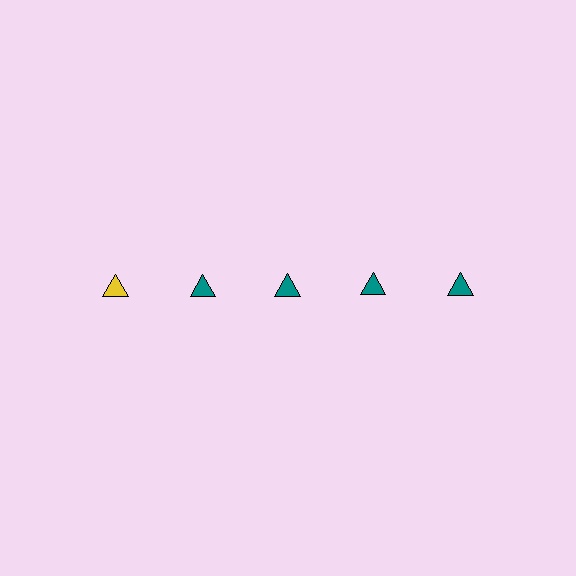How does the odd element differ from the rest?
It has a different color: yellow instead of teal.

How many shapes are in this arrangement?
There are 5 shapes arranged in a grid pattern.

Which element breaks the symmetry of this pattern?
The yellow triangle in the top row, leftmost column breaks the symmetry. All other shapes are teal triangles.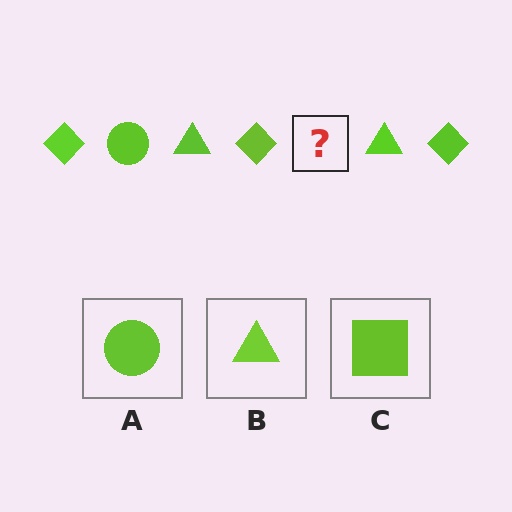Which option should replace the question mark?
Option A.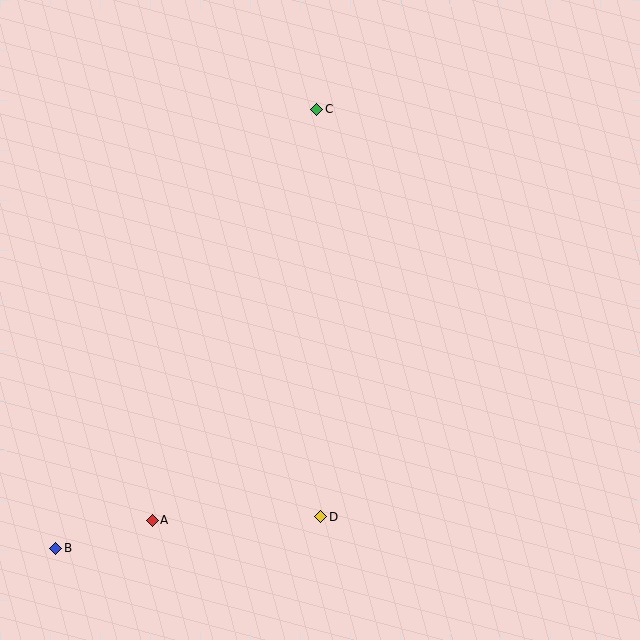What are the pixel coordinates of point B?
Point B is at (56, 548).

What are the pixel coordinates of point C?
Point C is at (317, 109).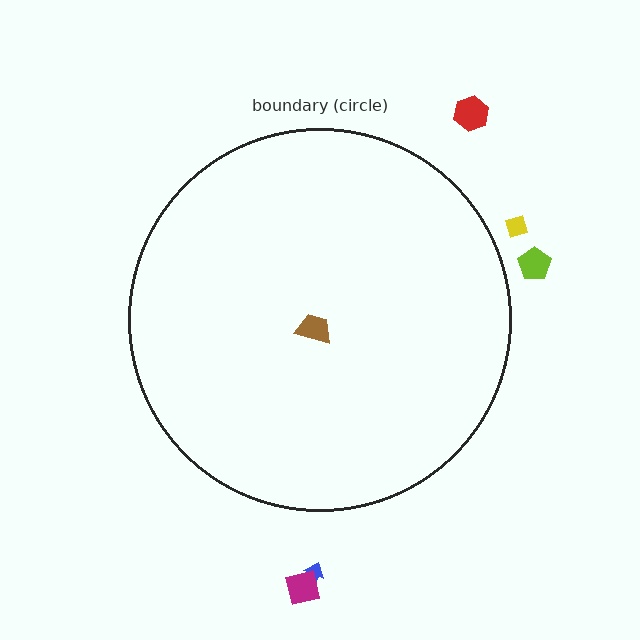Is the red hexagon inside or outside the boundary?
Outside.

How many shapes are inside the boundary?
1 inside, 5 outside.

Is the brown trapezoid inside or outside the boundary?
Inside.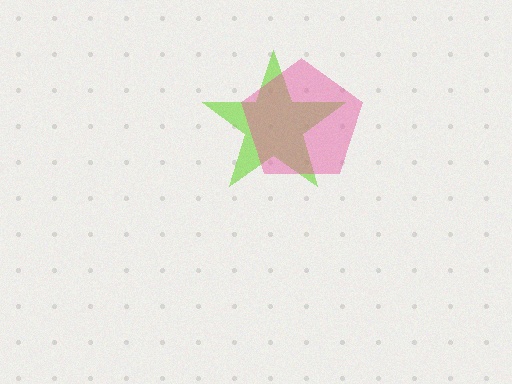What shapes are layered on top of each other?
The layered shapes are: a lime star, a pink pentagon.